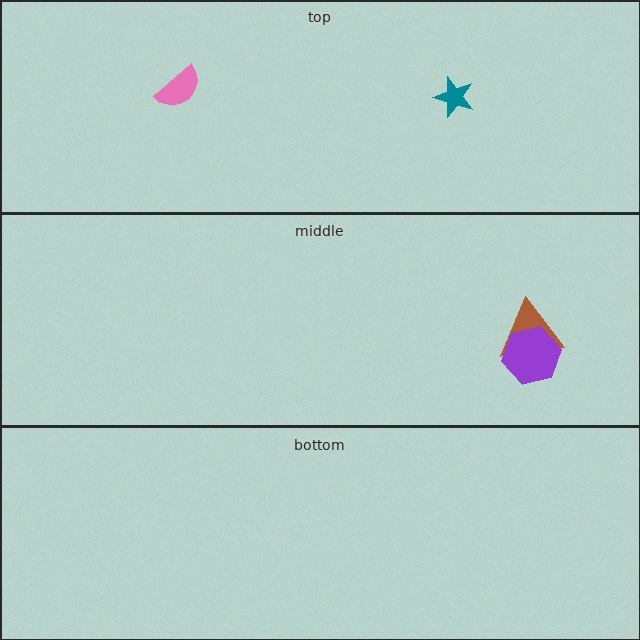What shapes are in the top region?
The pink semicircle, the teal star.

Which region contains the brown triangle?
The middle region.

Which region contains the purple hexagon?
The middle region.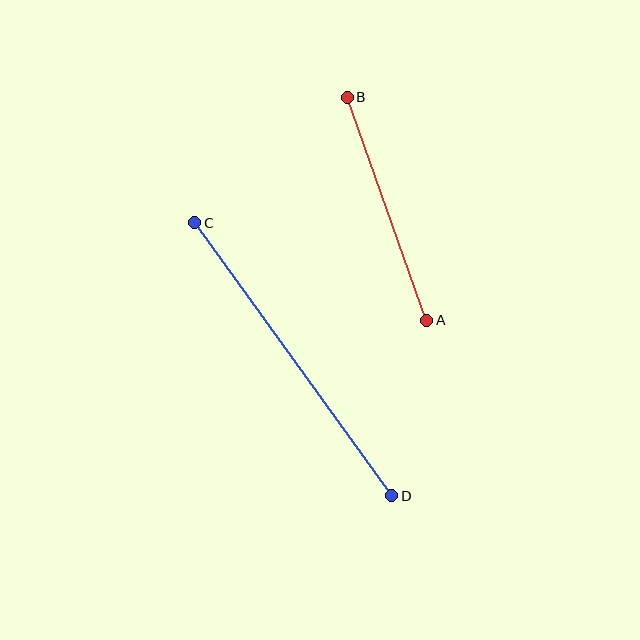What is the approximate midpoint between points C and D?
The midpoint is at approximately (293, 359) pixels.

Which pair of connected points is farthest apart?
Points C and D are farthest apart.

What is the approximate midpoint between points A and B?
The midpoint is at approximately (387, 209) pixels.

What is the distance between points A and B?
The distance is approximately 237 pixels.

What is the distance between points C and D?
The distance is approximately 336 pixels.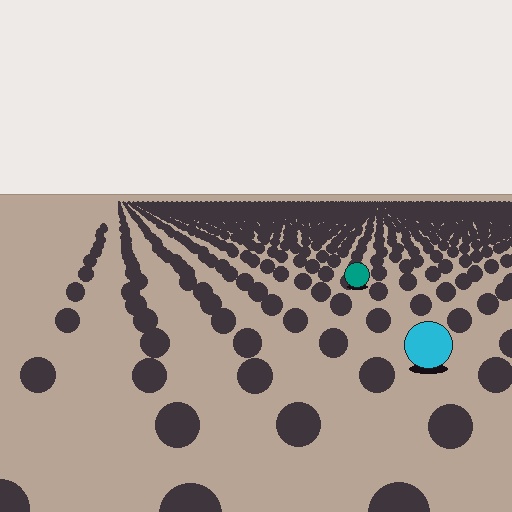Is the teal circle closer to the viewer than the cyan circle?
No. The cyan circle is closer — you can tell from the texture gradient: the ground texture is coarser near it.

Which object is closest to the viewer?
The cyan circle is closest. The texture marks near it are larger and more spread out.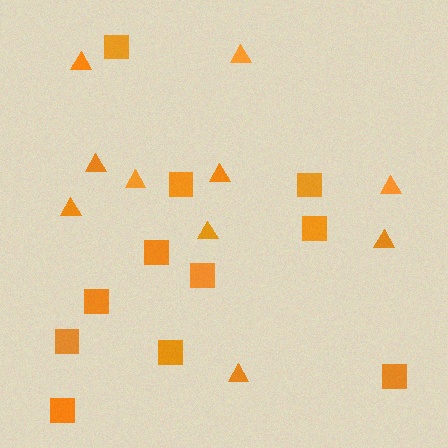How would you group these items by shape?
There are 2 groups: one group of squares (11) and one group of triangles (10).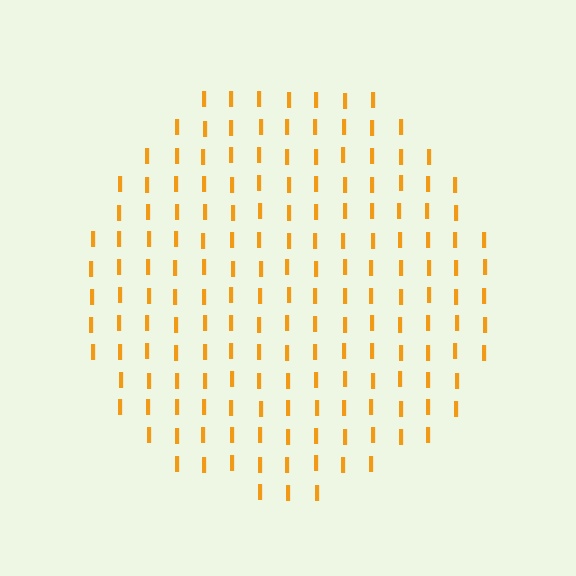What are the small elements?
The small elements are letter I's.